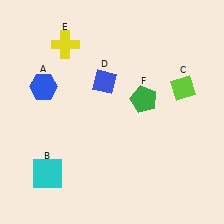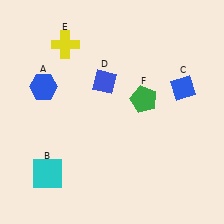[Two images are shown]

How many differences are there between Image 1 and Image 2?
There is 1 difference between the two images.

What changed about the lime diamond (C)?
In Image 1, C is lime. In Image 2, it changed to blue.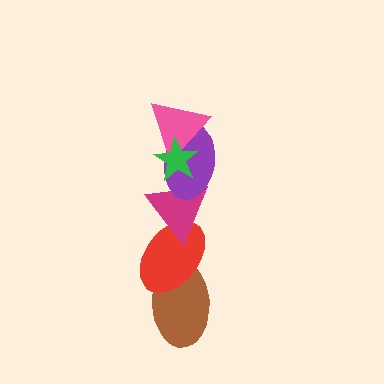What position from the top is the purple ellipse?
The purple ellipse is 3rd from the top.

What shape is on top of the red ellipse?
The magenta triangle is on top of the red ellipse.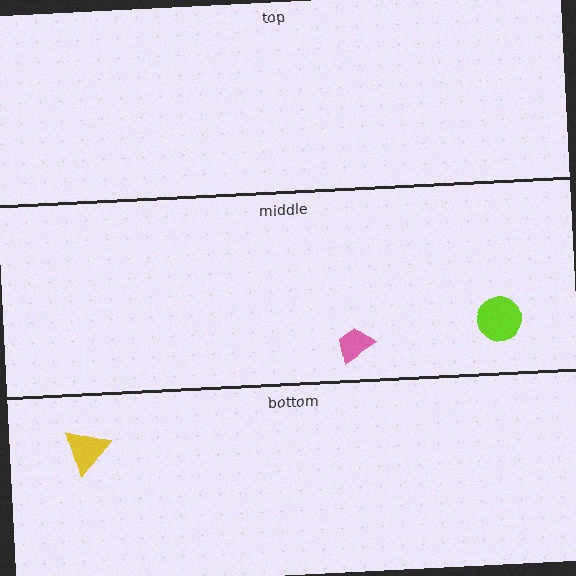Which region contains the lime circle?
The middle region.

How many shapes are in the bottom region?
1.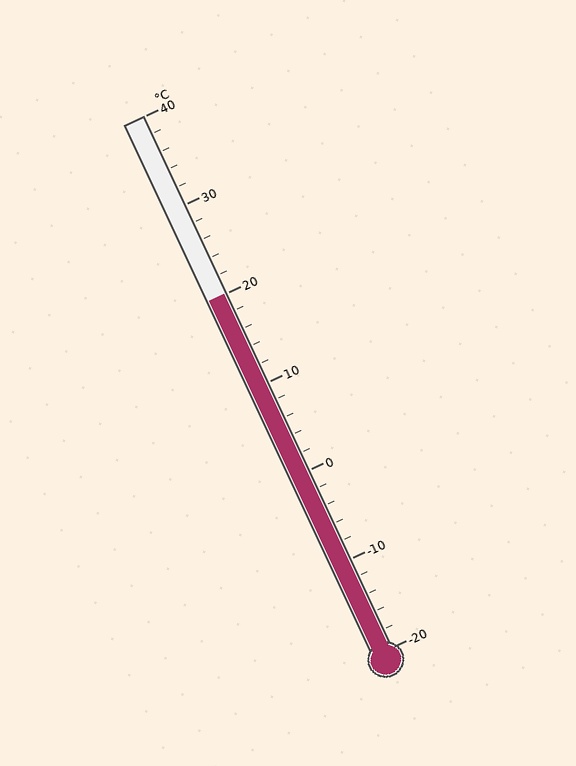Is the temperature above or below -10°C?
The temperature is above -10°C.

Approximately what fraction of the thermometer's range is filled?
The thermometer is filled to approximately 65% of its range.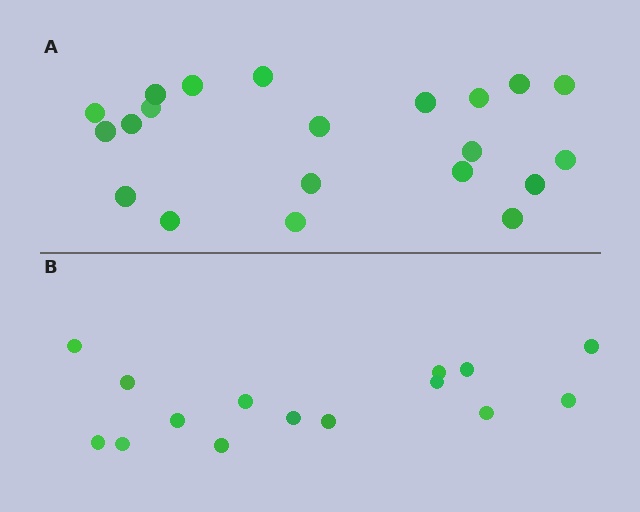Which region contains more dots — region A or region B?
Region A (the top region) has more dots.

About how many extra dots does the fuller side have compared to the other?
Region A has about 6 more dots than region B.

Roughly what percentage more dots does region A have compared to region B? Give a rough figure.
About 40% more.